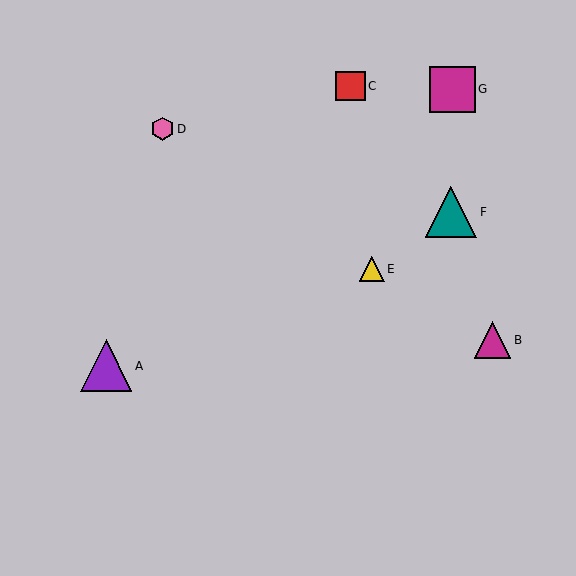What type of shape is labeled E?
Shape E is a yellow triangle.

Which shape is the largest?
The teal triangle (labeled F) is the largest.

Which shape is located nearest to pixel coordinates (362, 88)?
The red square (labeled C) at (350, 86) is nearest to that location.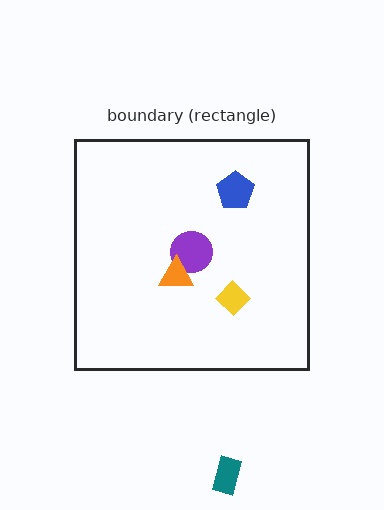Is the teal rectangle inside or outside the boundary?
Outside.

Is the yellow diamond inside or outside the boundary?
Inside.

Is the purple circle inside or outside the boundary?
Inside.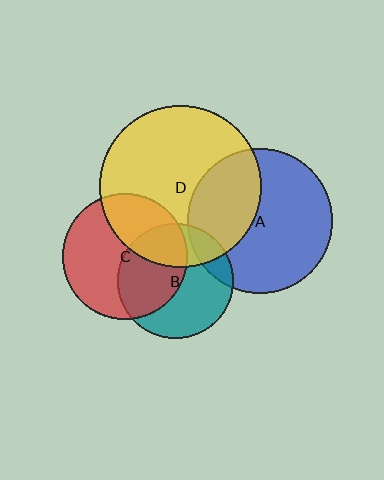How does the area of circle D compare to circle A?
Approximately 1.2 times.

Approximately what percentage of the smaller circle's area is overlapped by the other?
Approximately 45%.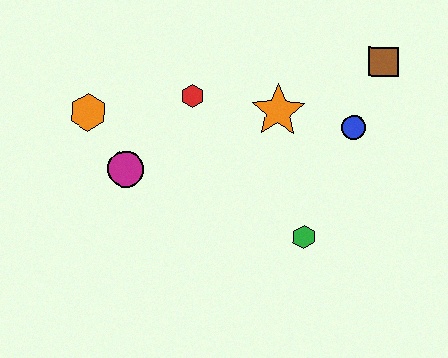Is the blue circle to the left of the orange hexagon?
No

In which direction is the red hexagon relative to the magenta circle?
The red hexagon is above the magenta circle.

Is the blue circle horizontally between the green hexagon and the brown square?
Yes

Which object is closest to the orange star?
The blue circle is closest to the orange star.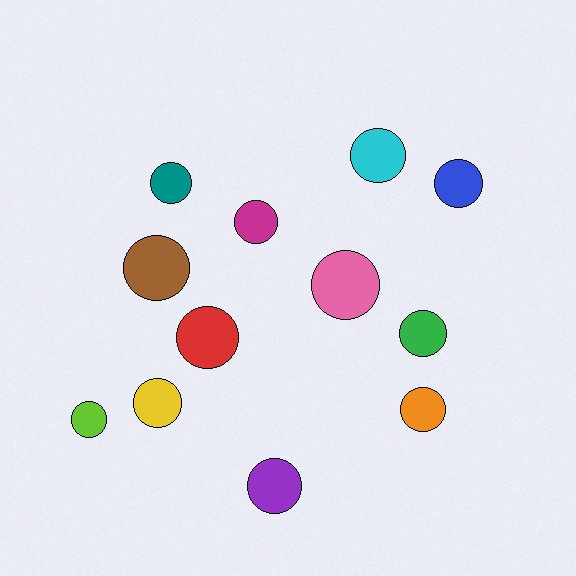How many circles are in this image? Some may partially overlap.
There are 12 circles.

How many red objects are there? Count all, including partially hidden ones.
There is 1 red object.